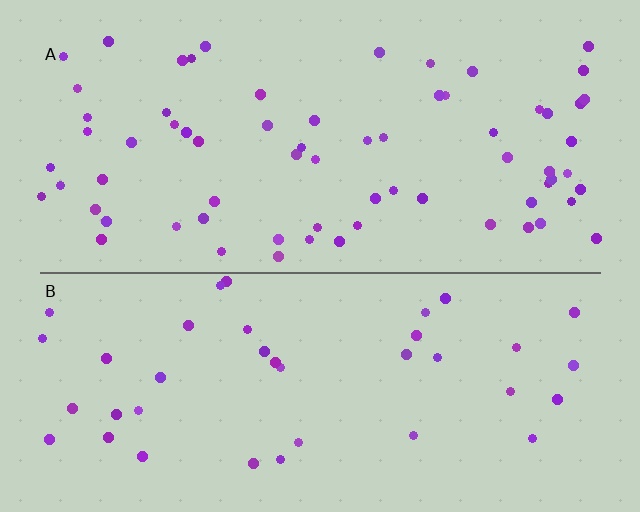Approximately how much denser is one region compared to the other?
Approximately 1.8× — region A over region B.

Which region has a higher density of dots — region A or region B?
A (the top).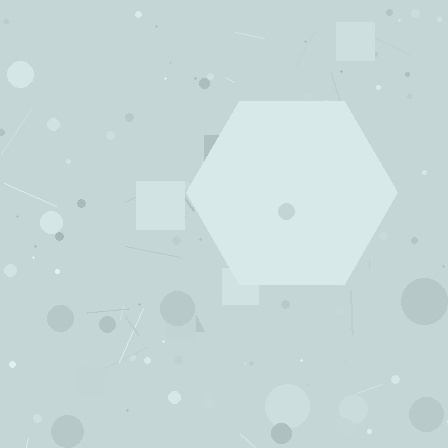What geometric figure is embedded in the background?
A hexagon is embedded in the background.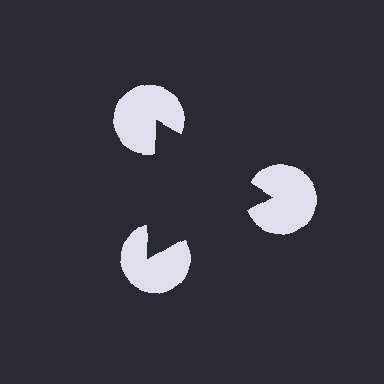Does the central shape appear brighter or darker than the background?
It typically appears slightly darker than the background, even though no actual brightness change is drawn.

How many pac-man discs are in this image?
There are 3 — one at each vertex of the illusory triangle.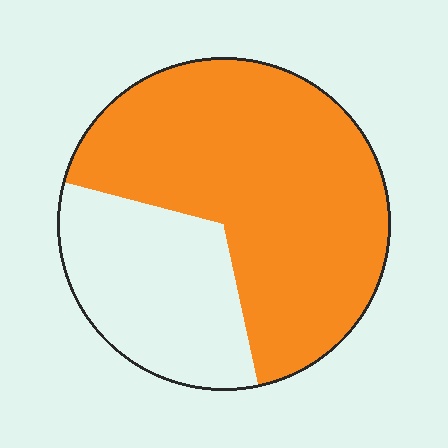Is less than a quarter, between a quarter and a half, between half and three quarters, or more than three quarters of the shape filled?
Between half and three quarters.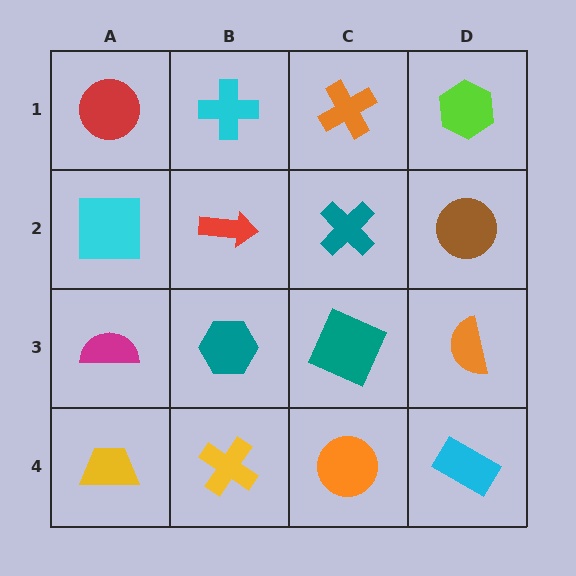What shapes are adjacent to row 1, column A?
A cyan square (row 2, column A), a cyan cross (row 1, column B).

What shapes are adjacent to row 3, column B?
A red arrow (row 2, column B), a yellow cross (row 4, column B), a magenta semicircle (row 3, column A), a teal square (row 3, column C).